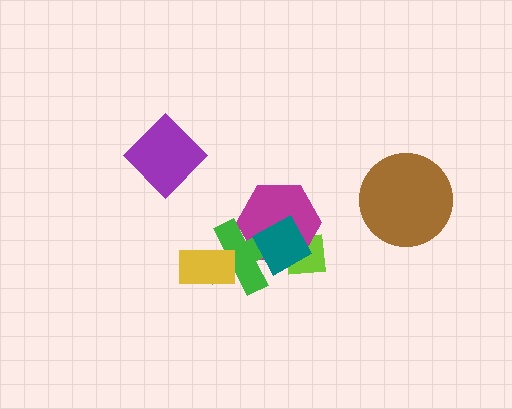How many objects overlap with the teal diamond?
3 objects overlap with the teal diamond.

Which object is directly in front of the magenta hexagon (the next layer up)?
The green cross is directly in front of the magenta hexagon.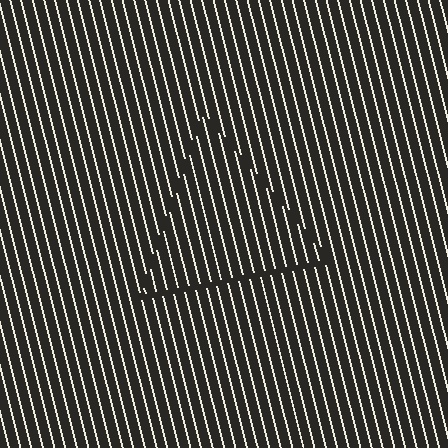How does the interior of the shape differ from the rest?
The interior of the shape contains the same grating, shifted by half a period — the contour is defined by the phase discontinuity where line-ends from the inner and outer gratings abut.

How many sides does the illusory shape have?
3 sides — the line-ends trace a triangle.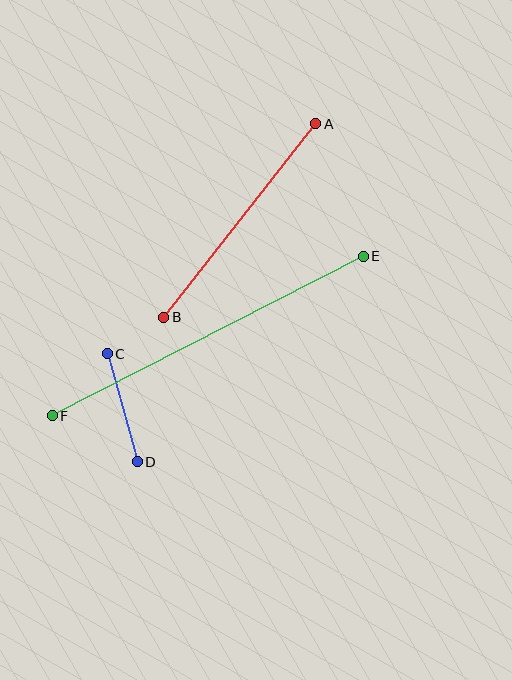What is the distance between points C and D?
The distance is approximately 112 pixels.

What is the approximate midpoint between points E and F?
The midpoint is at approximately (208, 336) pixels.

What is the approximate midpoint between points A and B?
The midpoint is at approximately (240, 221) pixels.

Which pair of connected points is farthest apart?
Points E and F are farthest apart.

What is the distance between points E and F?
The distance is approximately 349 pixels.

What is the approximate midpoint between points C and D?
The midpoint is at approximately (122, 408) pixels.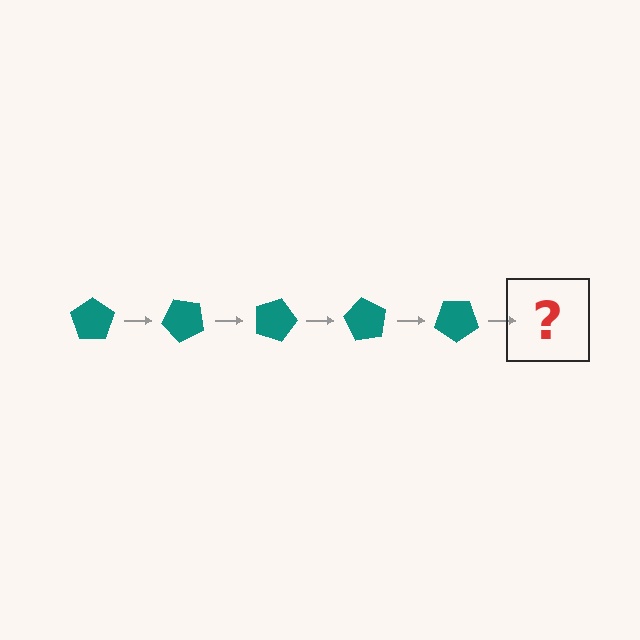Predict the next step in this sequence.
The next step is a teal pentagon rotated 225 degrees.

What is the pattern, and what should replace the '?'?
The pattern is that the pentagon rotates 45 degrees each step. The '?' should be a teal pentagon rotated 225 degrees.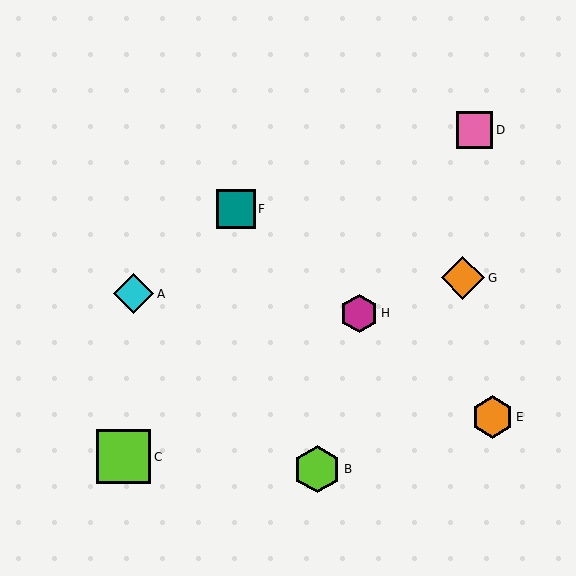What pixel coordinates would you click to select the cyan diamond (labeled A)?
Click at (134, 294) to select the cyan diamond A.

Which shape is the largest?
The lime square (labeled C) is the largest.